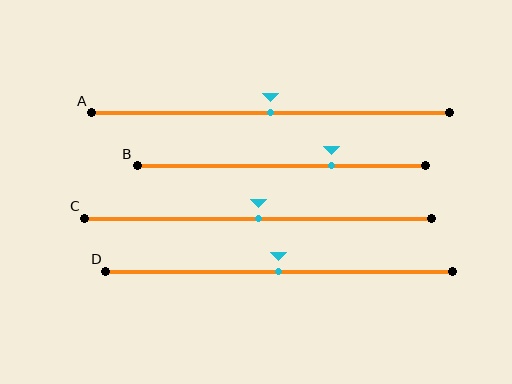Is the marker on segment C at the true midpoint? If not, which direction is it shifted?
Yes, the marker on segment C is at the true midpoint.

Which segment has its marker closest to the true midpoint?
Segment A has its marker closest to the true midpoint.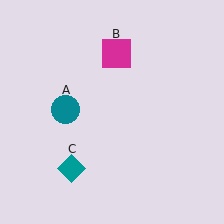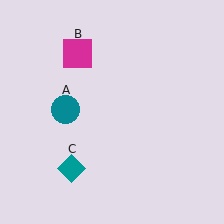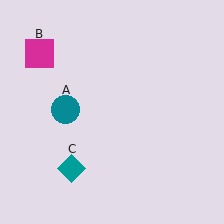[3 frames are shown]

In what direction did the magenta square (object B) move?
The magenta square (object B) moved left.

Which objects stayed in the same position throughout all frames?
Teal circle (object A) and teal diamond (object C) remained stationary.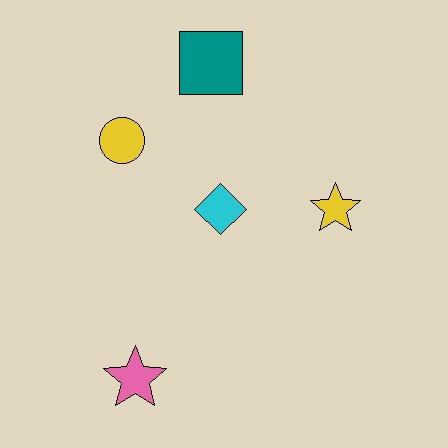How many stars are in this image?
There are 2 stars.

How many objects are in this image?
There are 5 objects.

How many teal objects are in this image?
There is 1 teal object.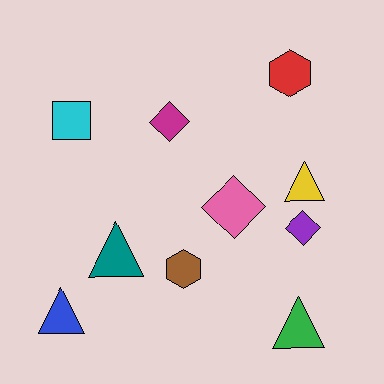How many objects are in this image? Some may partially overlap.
There are 10 objects.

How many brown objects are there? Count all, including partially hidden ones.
There is 1 brown object.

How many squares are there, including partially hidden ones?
There is 1 square.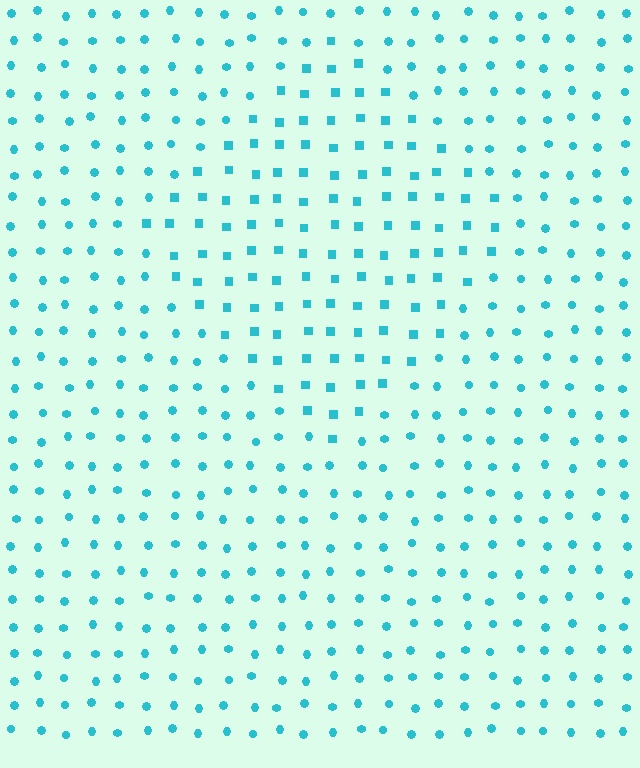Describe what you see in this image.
The image is filled with small cyan elements arranged in a uniform grid. A diamond-shaped region contains squares, while the surrounding area contains circles. The boundary is defined purely by the change in element shape.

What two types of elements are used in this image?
The image uses squares inside the diamond region and circles outside it.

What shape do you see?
I see a diamond.